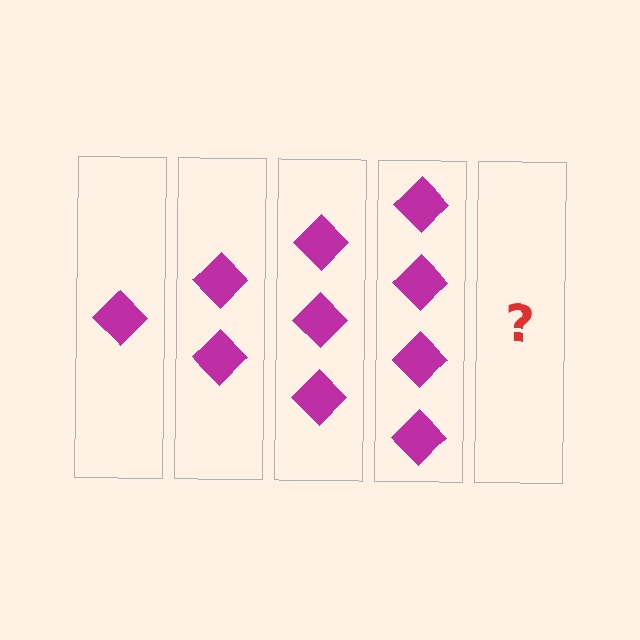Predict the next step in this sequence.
The next step is 5 diamonds.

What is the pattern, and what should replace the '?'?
The pattern is that each step adds one more diamond. The '?' should be 5 diamonds.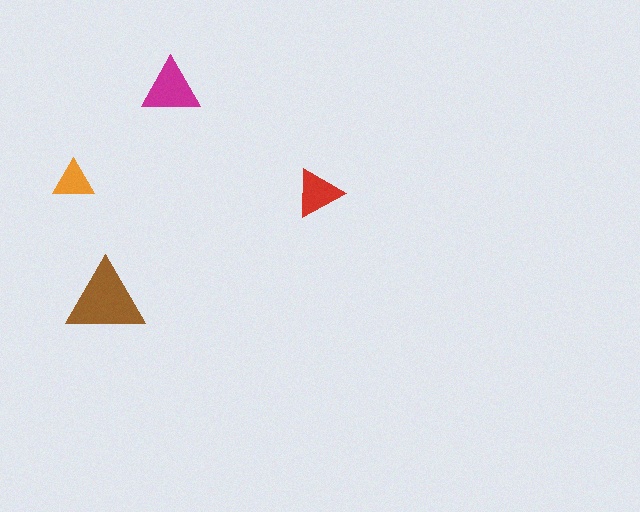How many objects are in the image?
There are 4 objects in the image.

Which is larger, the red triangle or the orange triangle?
The red one.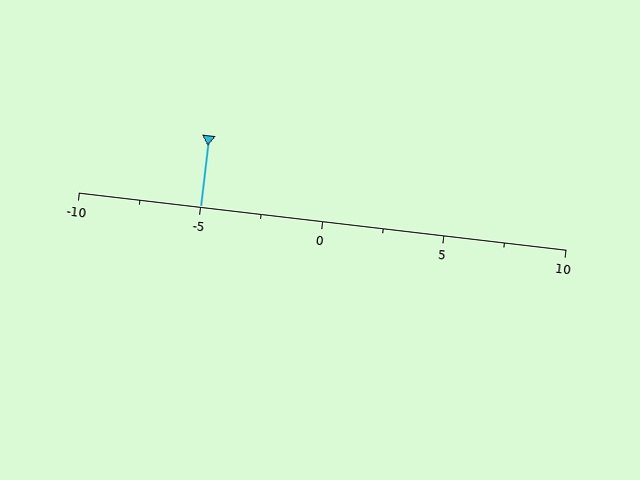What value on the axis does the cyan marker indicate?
The marker indicates approximately -5.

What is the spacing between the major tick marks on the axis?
The major ticks are spaced 5 apart.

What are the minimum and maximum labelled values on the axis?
The axis runs from -10 to 10.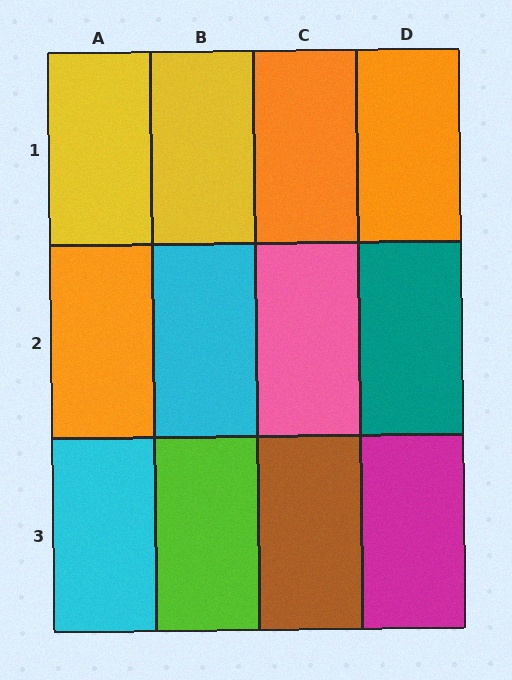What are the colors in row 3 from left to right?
Cyan, lime, brown, magenta.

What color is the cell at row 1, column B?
Yellow.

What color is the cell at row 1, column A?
Yellow.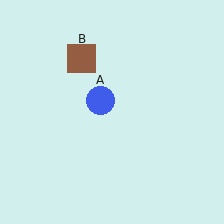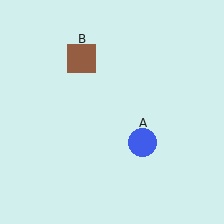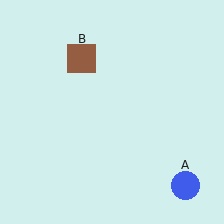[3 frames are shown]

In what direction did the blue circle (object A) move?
The blue circle (object A) moved down and to the right.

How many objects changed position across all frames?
1 object changed position: blue circle (object A).